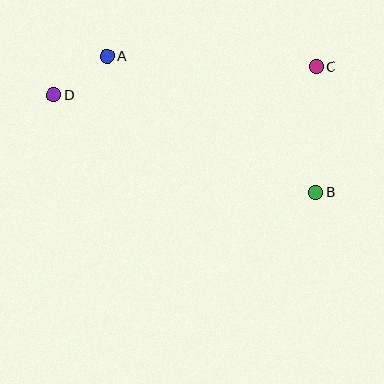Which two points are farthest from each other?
Points B and D are farthest from each other.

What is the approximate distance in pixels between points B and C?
The distance between B and C is approximately 125 pixels.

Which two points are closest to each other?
Points A and D are closest to each other.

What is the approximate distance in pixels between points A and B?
The distance between A and B is approximately 249 pixels.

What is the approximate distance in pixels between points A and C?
The distance between A and C is approximately 209 pixels.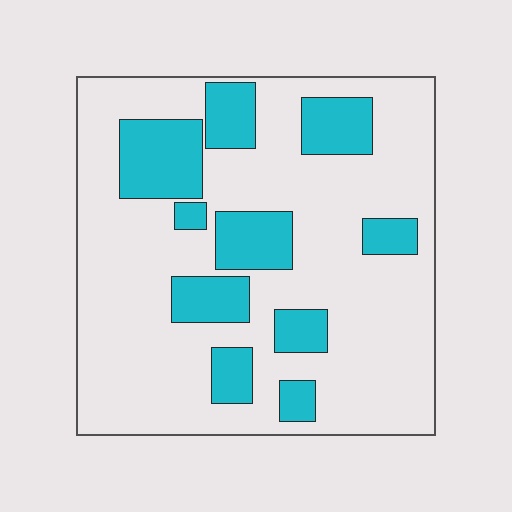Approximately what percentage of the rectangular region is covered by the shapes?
Approximately 25%.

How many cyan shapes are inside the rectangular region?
10.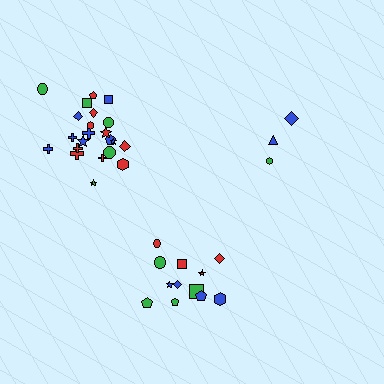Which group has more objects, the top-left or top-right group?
The top-left group.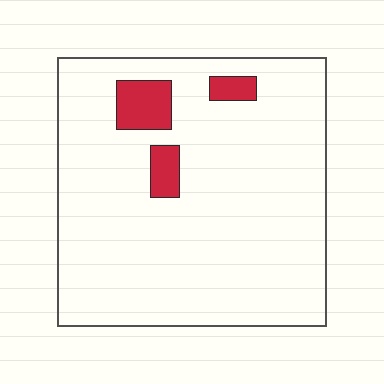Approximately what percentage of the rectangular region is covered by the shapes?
Approximately 10%.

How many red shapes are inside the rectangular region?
3.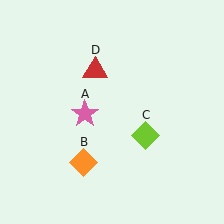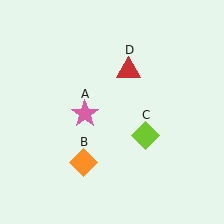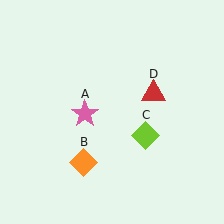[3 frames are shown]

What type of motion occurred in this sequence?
The red triangle (object D) rotated clockwise around the center of the scene.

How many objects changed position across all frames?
1 object changed position: red triangle (object D).